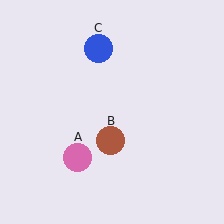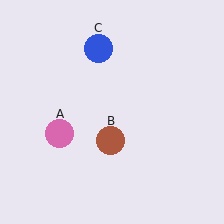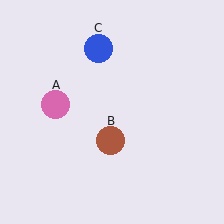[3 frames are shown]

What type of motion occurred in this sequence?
The pink circle (object A) rotated clockwise around the center of the scene.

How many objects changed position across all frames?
1 object changed position: pink circle (object A).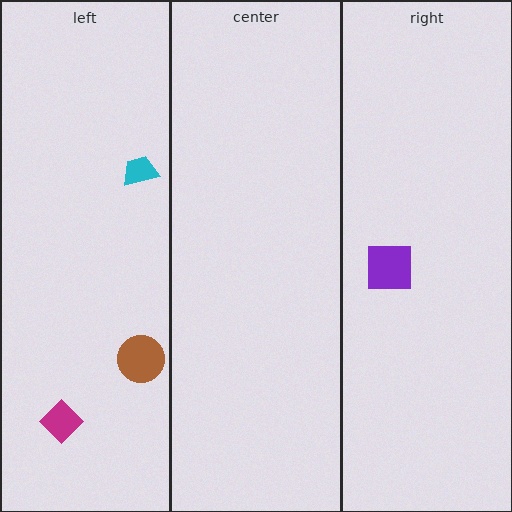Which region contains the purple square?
The right region.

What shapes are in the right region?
The purple square.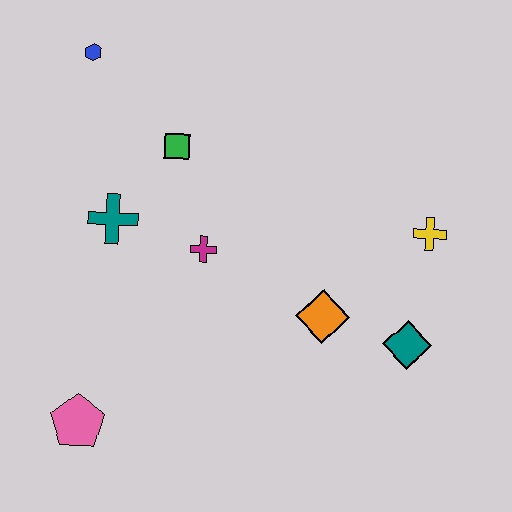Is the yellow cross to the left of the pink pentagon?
No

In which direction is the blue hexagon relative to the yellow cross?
The blue hexagon is to the left of the yellow cross.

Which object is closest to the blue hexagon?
The green square is closest to the blue hexagon.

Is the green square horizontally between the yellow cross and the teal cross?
Yes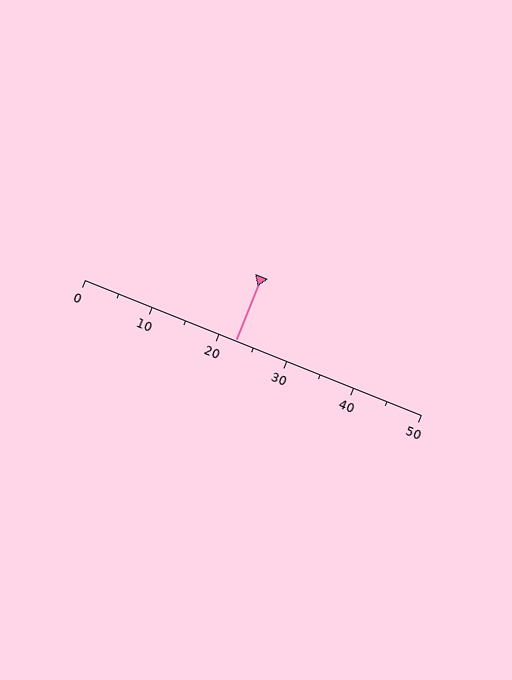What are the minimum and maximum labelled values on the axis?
The axis runs from 0 to 50.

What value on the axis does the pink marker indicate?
The marker indicates approximately 22.5.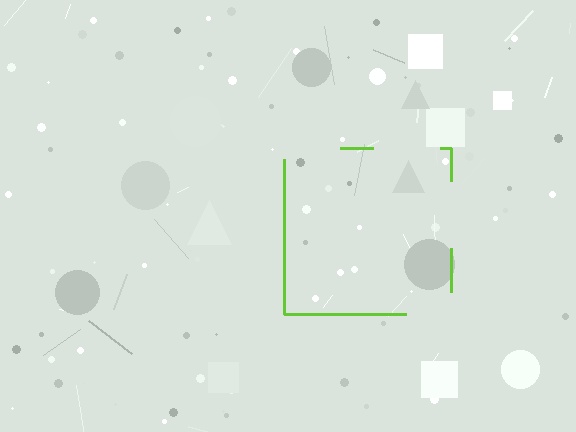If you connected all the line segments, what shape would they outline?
They would outline a square.